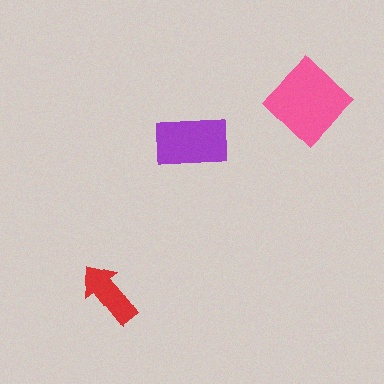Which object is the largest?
The pink diamond.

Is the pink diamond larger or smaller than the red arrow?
Larger.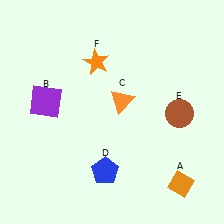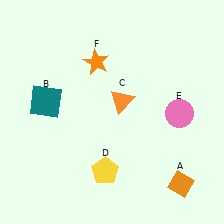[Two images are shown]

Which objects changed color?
B changed from purple to teal. D changed from blue to yellow. E changed from brown to pink.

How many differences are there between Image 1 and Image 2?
There are 3 differences between the two images.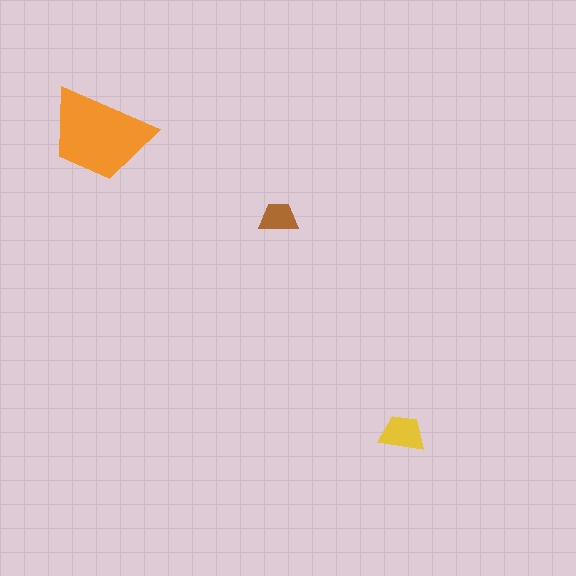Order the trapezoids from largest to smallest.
the orange one, the yellow one, the brown one.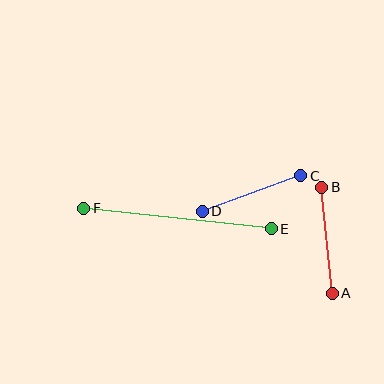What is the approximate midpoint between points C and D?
The midpoint is at approximately (251, 194) pixels.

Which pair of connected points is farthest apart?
Points E and F are farthest apart.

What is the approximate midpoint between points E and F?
The midpoint is at approximately (177, 219) pixels.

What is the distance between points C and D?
The distance is approximately 105 pixels.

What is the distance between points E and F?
The distance is approximately 188 pixels.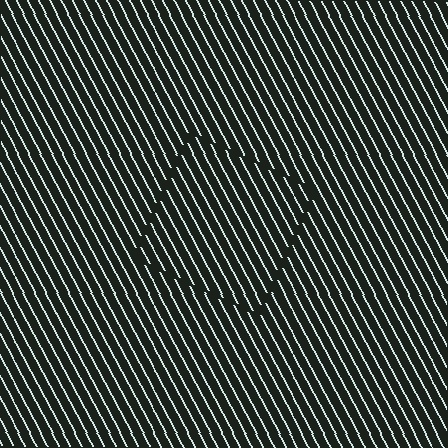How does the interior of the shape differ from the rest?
The interior of the shape contains the same grating, shifted by half a period — the contour is defined by the phase discontinuity where line-ends from the inner and outer gratings abut.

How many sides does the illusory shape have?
4 sides — the line-ends trace a square.